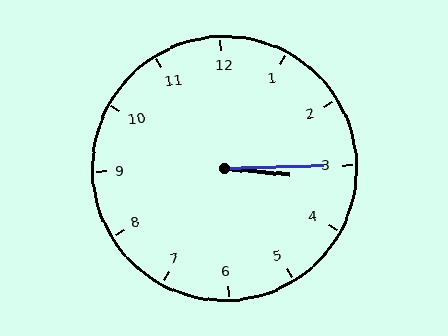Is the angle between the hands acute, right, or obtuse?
It is acute.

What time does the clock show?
3:15.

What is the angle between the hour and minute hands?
Approximately 8 degrees.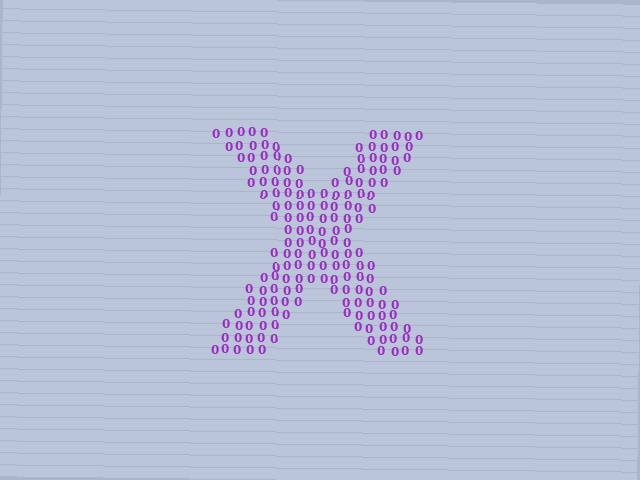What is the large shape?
The large shape is the letter X.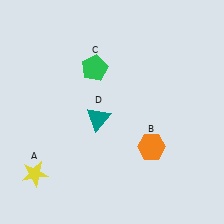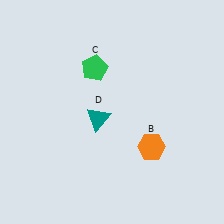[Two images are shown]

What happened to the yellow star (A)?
The yellow star (A) was removed in Image 2. It was in the bottom-left area of Image 1.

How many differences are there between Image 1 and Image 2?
There is 1 difference between the two images.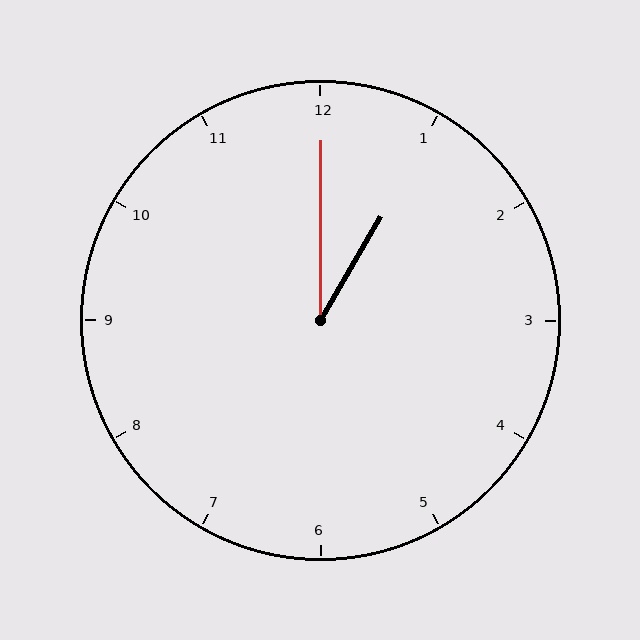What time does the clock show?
1:00.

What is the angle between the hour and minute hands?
Approximately 30 degrees.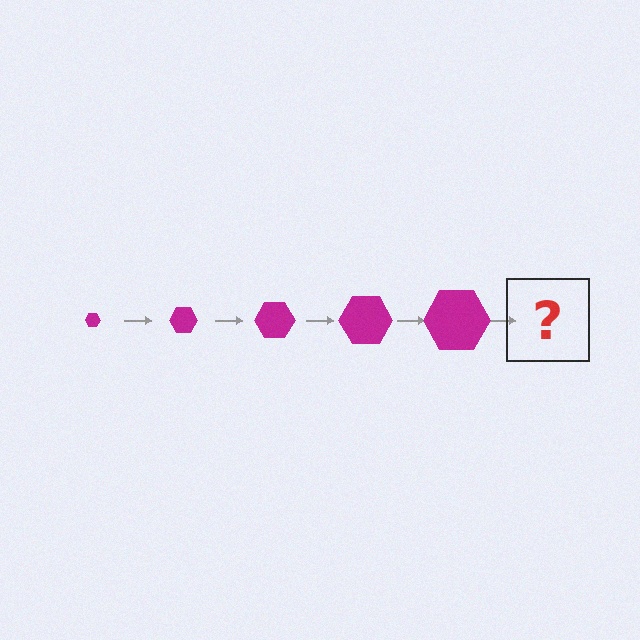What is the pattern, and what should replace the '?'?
The pattern is that the hexagon gets progressively larger each step. The '?' should be a magenta hexagon, larger than the previous one.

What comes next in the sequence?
The next element should be a magenta hexagon, larger than the previous one.